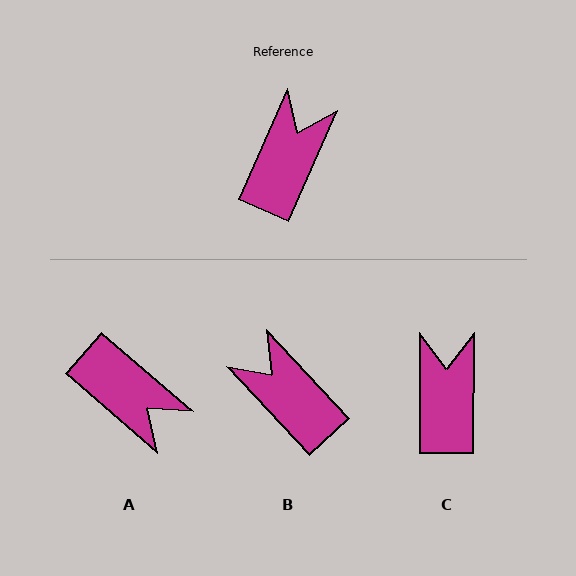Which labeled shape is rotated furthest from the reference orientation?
A, about 107 degrees away.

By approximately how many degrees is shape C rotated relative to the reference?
Approximately 24 degrees counter-clockwise.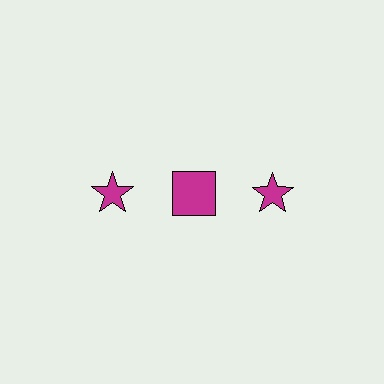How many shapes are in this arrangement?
There are 3 shapes arranged in a grid pattern.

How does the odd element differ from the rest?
It has a different shape: square instead of star.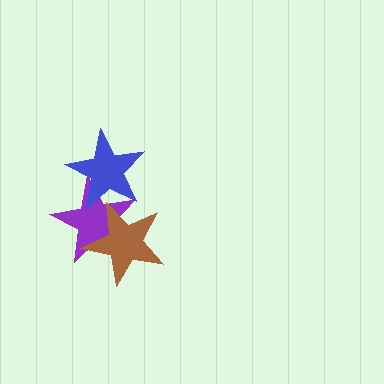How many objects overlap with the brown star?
2 objects overlap with the brown star.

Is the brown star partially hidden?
Yes, it is partially covered by another shape.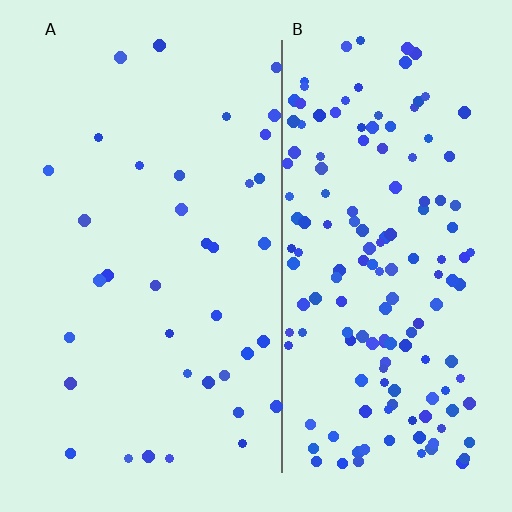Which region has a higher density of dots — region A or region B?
B (the right).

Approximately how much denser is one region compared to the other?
Approximately 4.2× — region B over region A.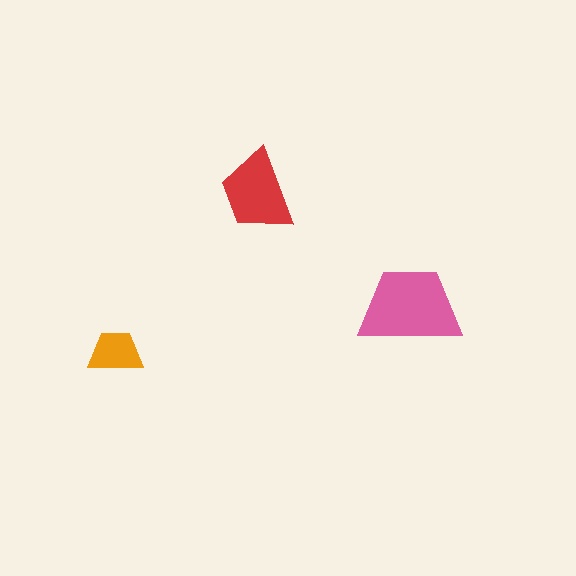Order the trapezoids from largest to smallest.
the pink one, the red one, the orange one.